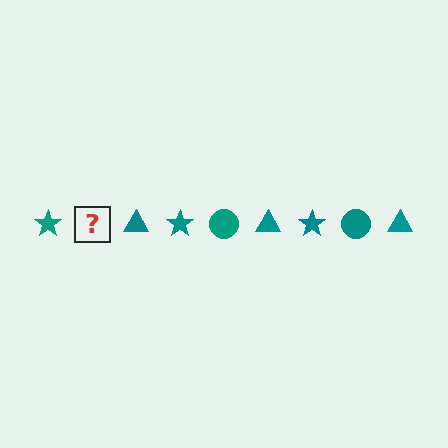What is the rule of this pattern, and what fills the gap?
The rule is that the pattern cycles through star, circle, triangle shapes in teal. The gap should be filled with a teal circle.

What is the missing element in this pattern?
The missing element is a teal circle.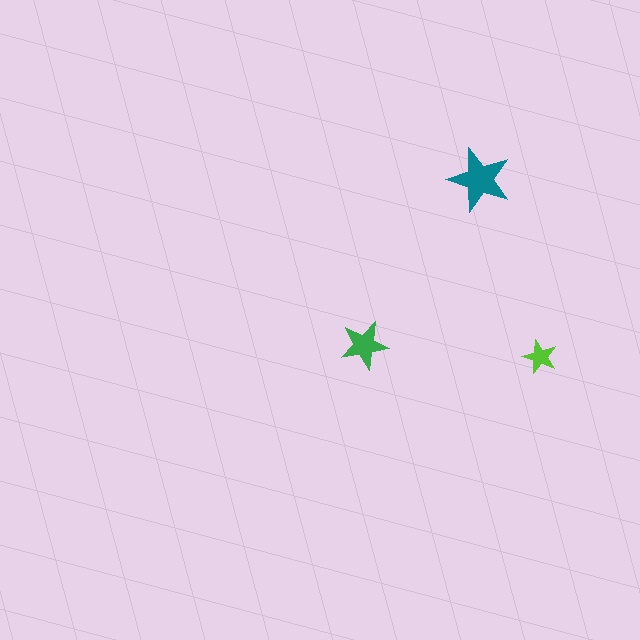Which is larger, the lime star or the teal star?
The teal one.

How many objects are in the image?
There are 3 objects in the image.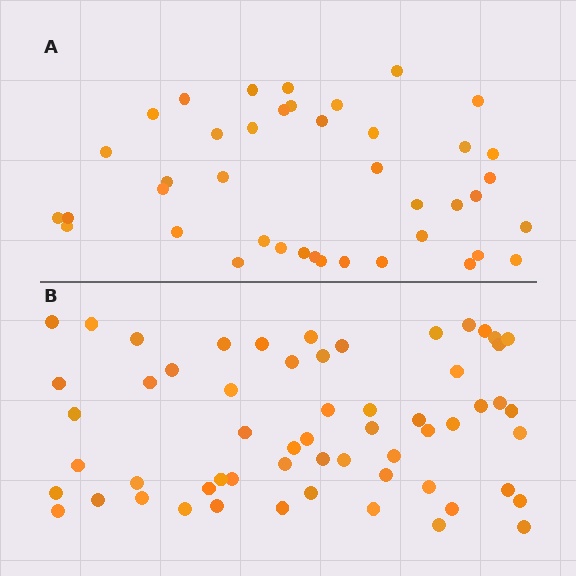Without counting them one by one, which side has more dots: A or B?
Region B (the bottom region) has more dots.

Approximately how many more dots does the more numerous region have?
Region B has approximately 20 more dots than region A.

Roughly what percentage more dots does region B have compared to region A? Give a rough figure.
About 45% more.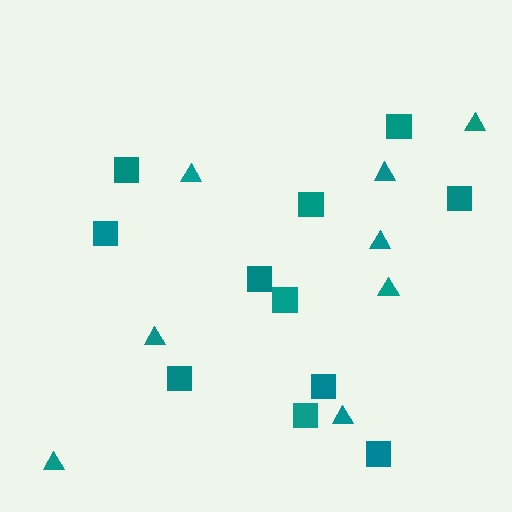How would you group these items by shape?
There are 2 groups: one group of squares (11) and one group of triangles (8).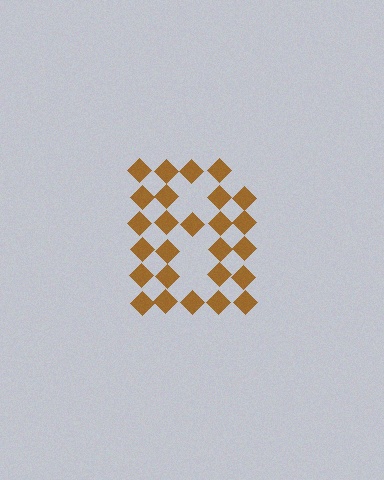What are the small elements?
The small elements are diamonds.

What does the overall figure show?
The overall figure shows the letter B.